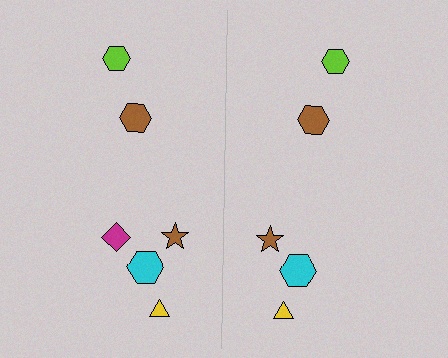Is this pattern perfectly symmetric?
No, the pattern is not perfectly symmetric. A magenta diamond is missing from the right side.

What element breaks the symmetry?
A magenta diamond is missing from the right side.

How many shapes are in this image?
There are 11 shapes in this image.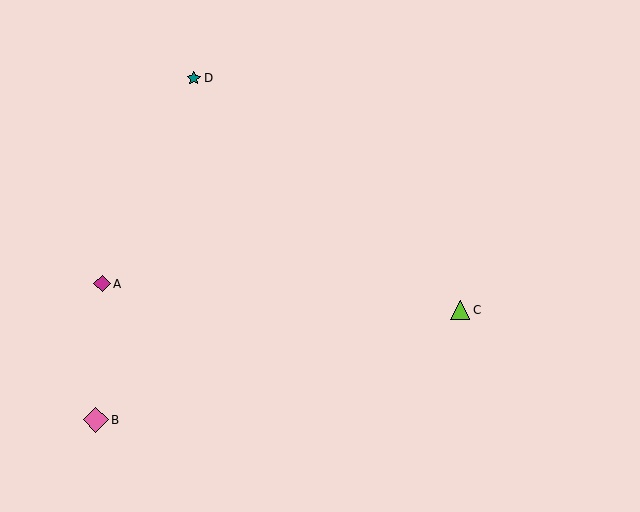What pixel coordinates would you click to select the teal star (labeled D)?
Click at (194, 78) to select the teal star D.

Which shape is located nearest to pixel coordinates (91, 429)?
The pink diamond (labeled B) at (96, 420) is nearest to that location.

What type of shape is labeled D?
Shape D is a teal star.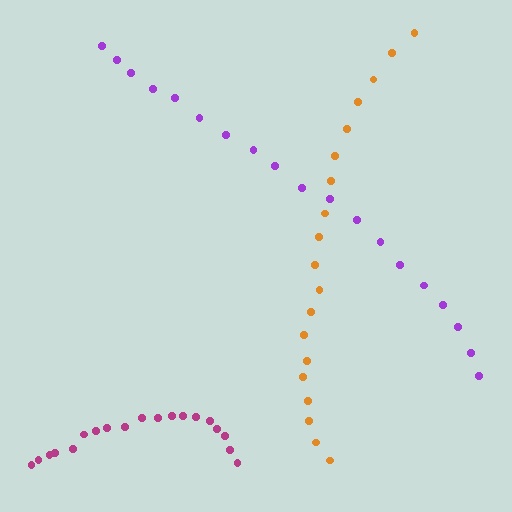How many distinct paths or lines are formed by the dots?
There are 3 distinct paths.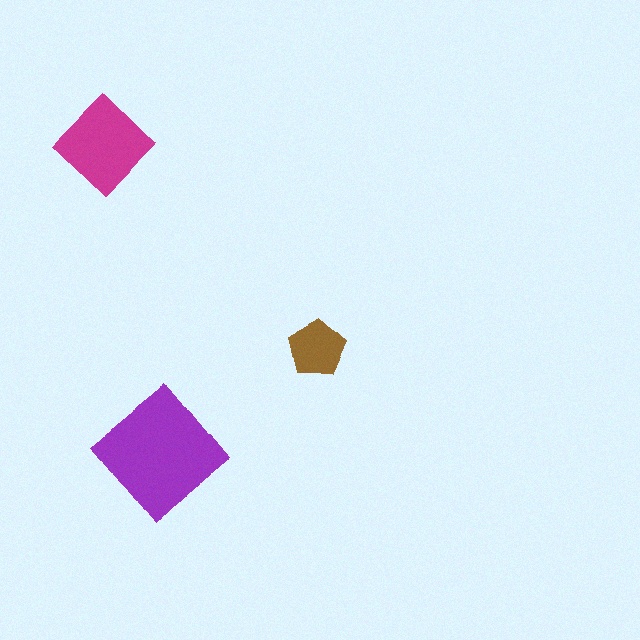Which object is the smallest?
The brown pentagon.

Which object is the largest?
The purple diamond.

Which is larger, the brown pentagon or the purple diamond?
The purple diamond.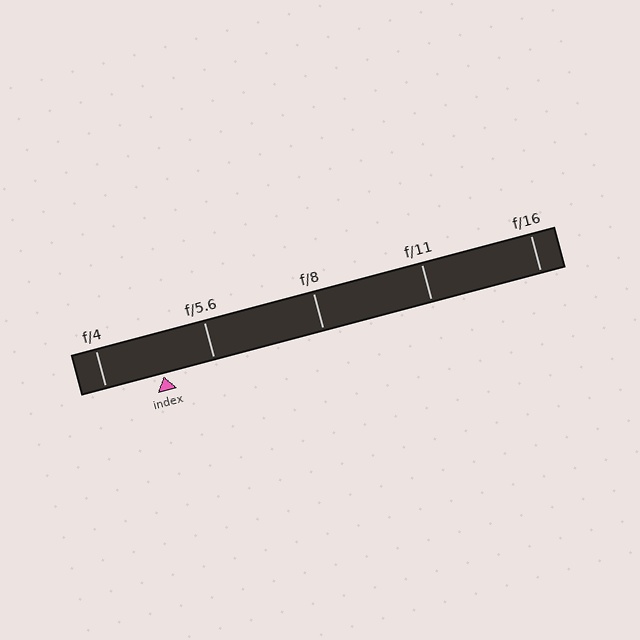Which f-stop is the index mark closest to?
The index mark is closest to f/5.6.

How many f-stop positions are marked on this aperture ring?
There are 5 f-stop positions marked.